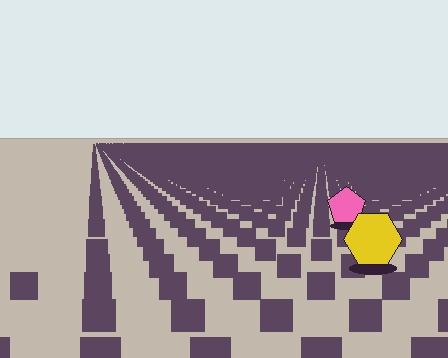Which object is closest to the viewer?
The yellow hexagon is closest. The texture marks near it are larger and more spread out.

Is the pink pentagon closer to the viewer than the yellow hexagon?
No. The yellow hexagon is closer — you can tell from the texture gradient: the ground texture is coarser near it.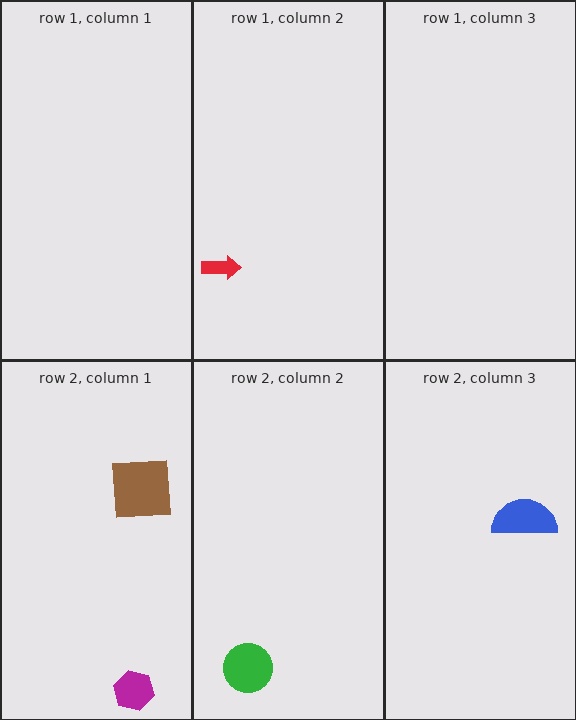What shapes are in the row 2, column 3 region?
The blue semicircle.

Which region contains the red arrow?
The row 1, column 2 region.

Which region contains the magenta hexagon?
The row 2, column 1 region.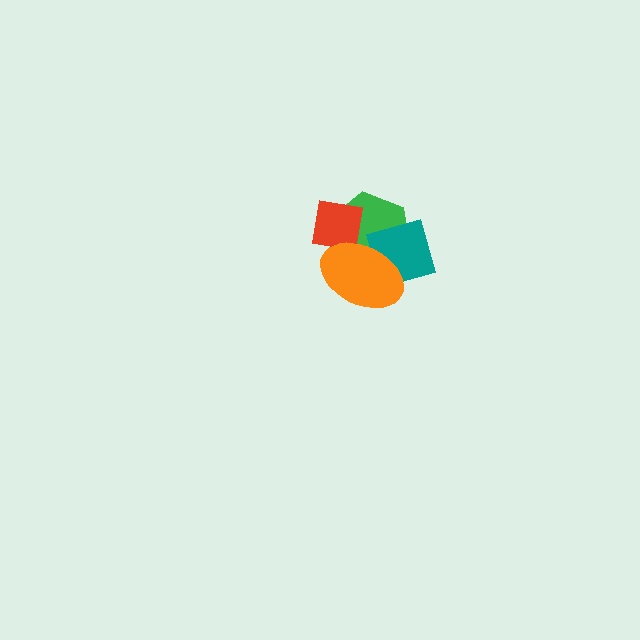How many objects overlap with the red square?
2 objects overlap with the red square.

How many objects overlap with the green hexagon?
3 objects overlap with the green hexagon.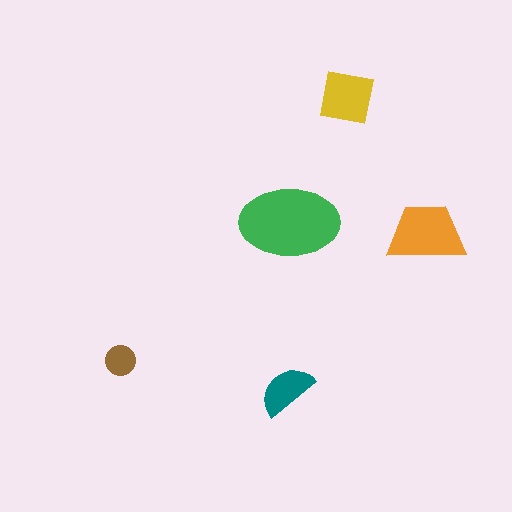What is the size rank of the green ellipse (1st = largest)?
1st.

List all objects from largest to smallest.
The green ellipse, the orange trapezoid, the yellow square, the teal semicircle, the brown circle.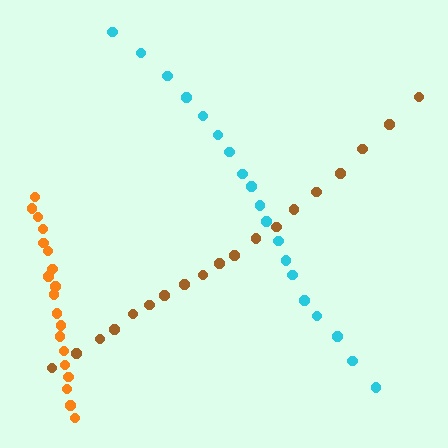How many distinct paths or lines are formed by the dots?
There are 3 distinct paths.